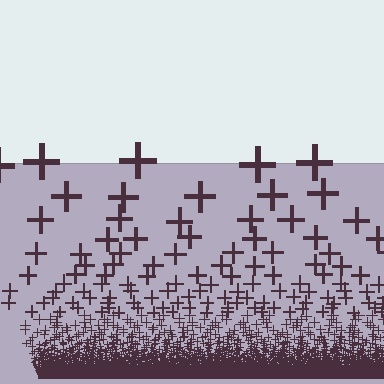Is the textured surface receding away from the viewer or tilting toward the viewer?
The surface appears to tilt toward the viewer. Texture elements get larger and sparser toward the top.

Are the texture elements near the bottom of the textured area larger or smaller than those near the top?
Smaller. The gradient is inverted — elements near the bottom are smaller and denser.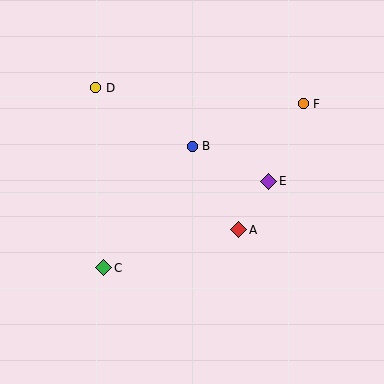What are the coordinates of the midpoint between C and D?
The midpoint between C and D is at (100, 178).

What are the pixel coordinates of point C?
Point C is at (104, 268).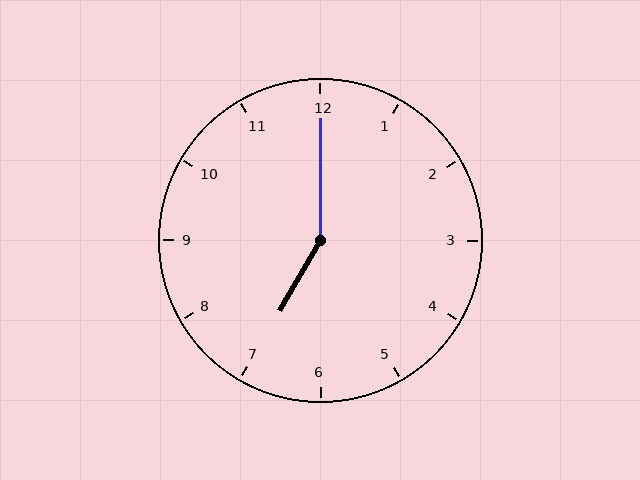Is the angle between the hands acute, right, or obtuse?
It is obtuse.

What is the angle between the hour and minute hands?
Approximately 150 degrees.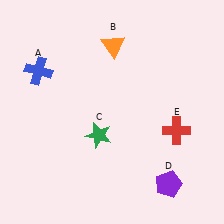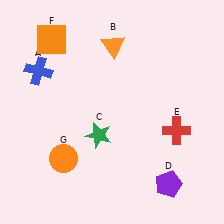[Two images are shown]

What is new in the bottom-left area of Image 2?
An orange circle (G) was added in the bottom-left area of Image 2.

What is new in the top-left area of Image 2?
An orange square (F) was added in the top-left area of Image 2.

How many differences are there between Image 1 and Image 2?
There are 2 differences between the two images.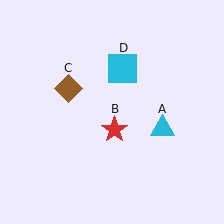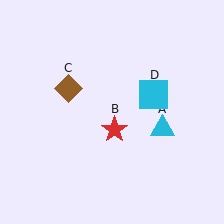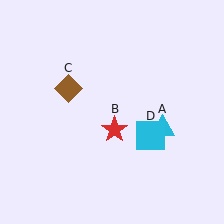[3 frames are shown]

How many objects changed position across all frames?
1 object changed position: cyan square (object D).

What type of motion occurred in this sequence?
The cyan square (object D) rotated clockwise around the center of the scene.